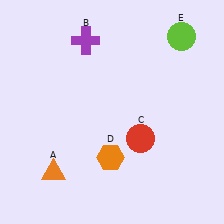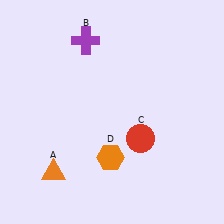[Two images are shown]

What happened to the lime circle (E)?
The lime circle (E) was removed in Image 2. It was in the top-right area of Image 1.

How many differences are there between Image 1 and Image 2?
There is 1 difference between the two images.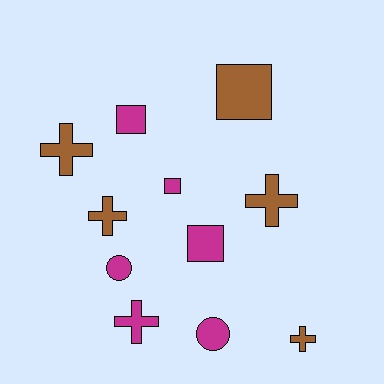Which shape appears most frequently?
Cross, with 5 objects.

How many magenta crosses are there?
There is 1 magenta cross.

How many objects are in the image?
There are 11 objects.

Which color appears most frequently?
Magenta, with 6 objects.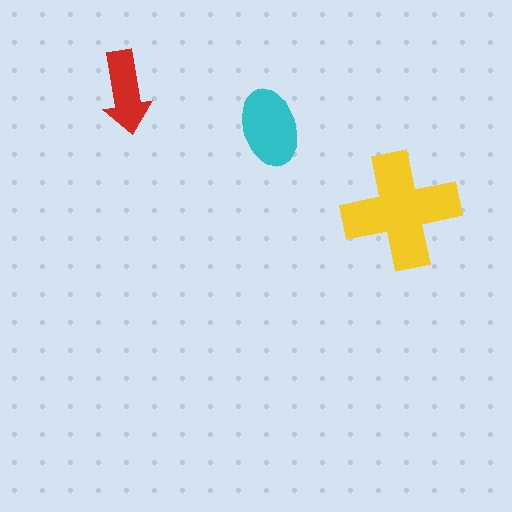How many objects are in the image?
There are 3 objects in the image.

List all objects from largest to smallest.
The yellow cross, the cyan ellipse, the red arrow.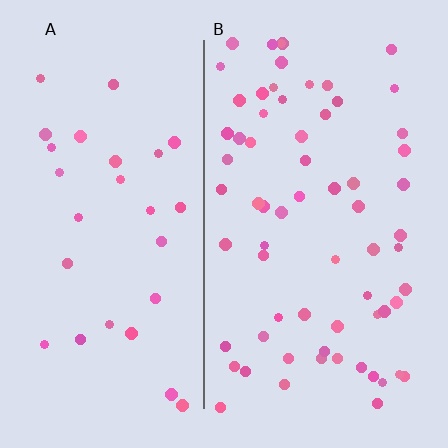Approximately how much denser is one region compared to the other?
Approximately 2.3× — region B over region A.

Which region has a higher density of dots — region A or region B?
B (the right).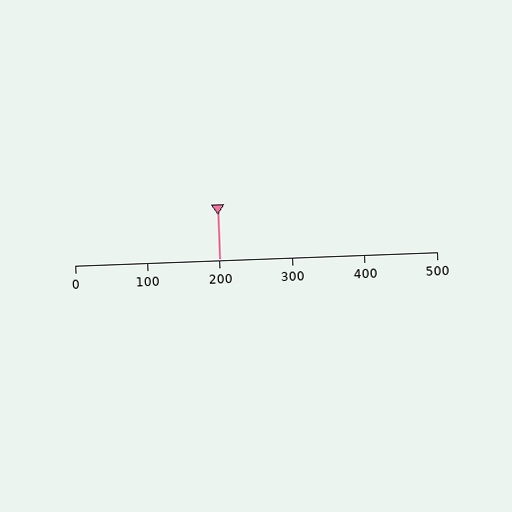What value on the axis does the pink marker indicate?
The marker indicates approximately 200.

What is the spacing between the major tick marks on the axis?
The major ticks are spaced 100 apart.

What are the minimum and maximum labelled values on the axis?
The axis runs from 0 to 500.